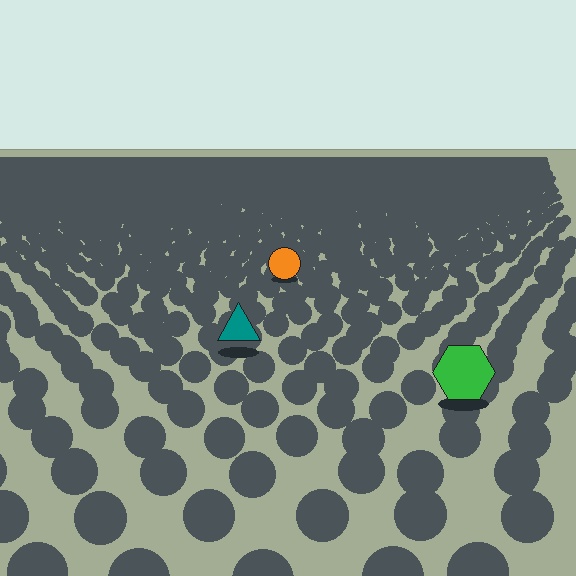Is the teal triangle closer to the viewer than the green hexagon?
No. The green hexagon is closer — you can tell from the texture gradient: the ground texture is coarser near it.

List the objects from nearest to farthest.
From nearest to farthest: the green hexagon, the teal triangle, the orange circle.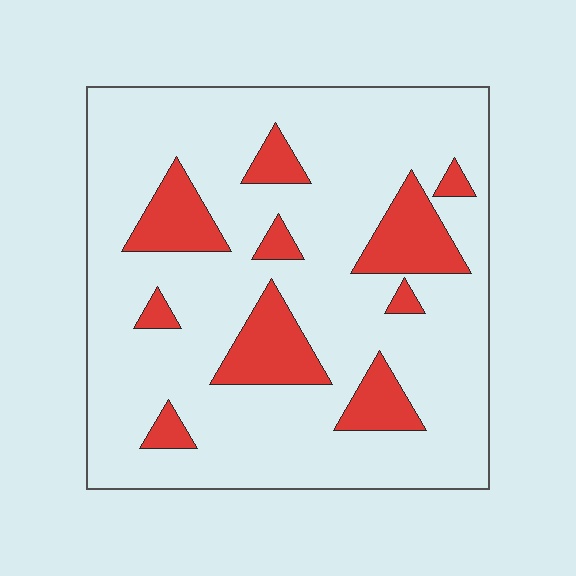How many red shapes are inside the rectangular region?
10.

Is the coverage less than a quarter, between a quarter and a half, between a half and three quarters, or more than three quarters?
Less than a quarter.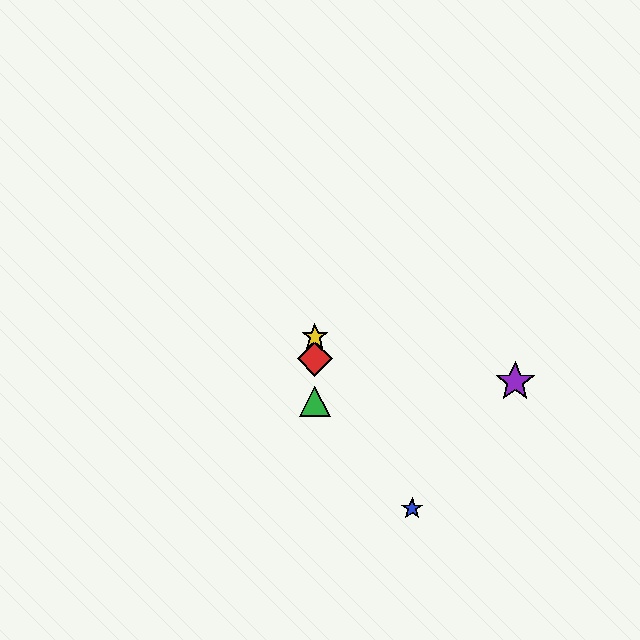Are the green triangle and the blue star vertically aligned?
No, the green triangle is at x≈315 and the blue star is at x≈412.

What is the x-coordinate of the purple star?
The purple star is at x≈515.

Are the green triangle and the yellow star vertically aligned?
Yes, both are at x≈315.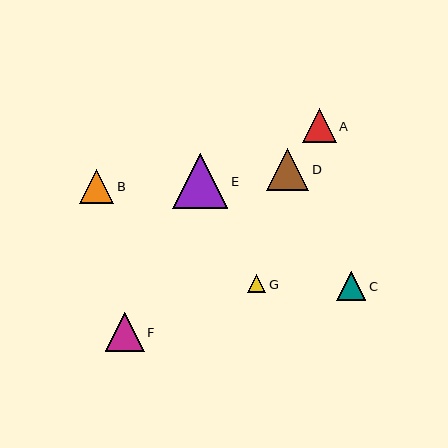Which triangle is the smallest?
Triangle G is the smallest with a size of approximately 18 pixels.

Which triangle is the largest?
Triangle E is the largest with a size of approximately 55 pixels.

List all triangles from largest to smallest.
From largest to smallest: E, D, F, B, A, C, G.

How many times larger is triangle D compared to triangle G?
Triangle D is approximately 2.3 times the size of triangle G.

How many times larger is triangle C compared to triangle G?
Triangle C is approximately 1.7 times the size of triangle G.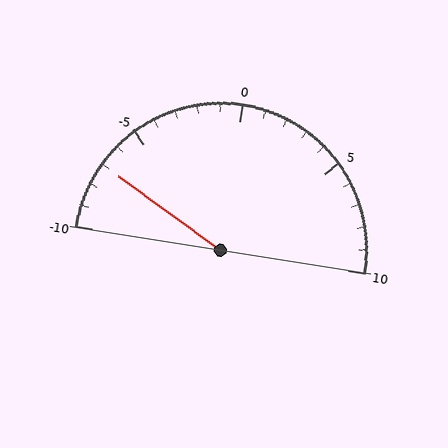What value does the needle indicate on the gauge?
The needle indicates approximately -7.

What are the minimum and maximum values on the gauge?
The gauge ranges from -10 to 10.